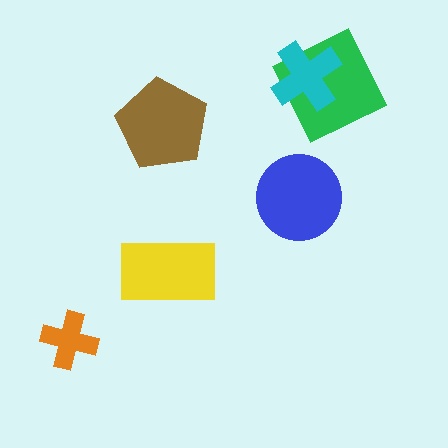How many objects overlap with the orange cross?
0 objects overlap with the orange cross.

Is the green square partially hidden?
Yes, it is partially covered by another shape.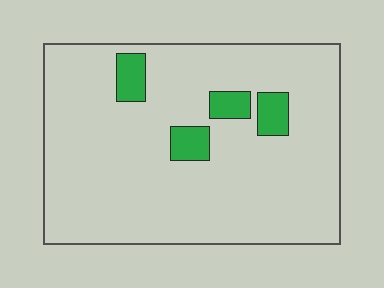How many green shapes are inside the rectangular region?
4.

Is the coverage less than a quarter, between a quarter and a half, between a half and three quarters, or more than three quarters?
Less than a quarter.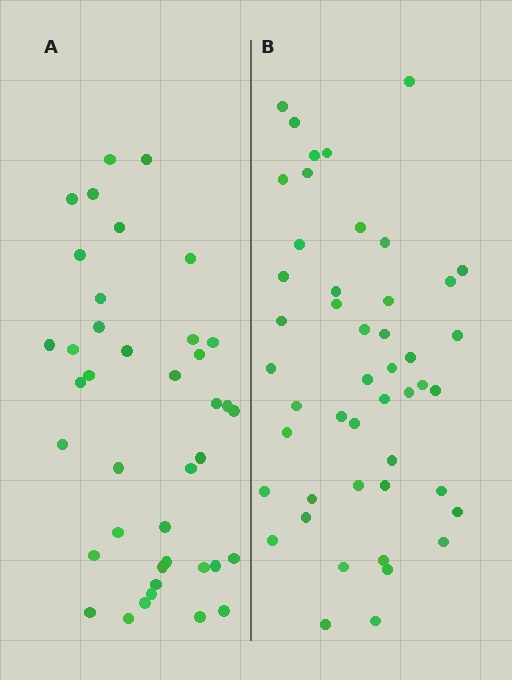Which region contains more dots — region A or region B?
Region B (the right region) has more dots.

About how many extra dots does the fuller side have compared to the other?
Region B has roughly 8 or so more dots than region A.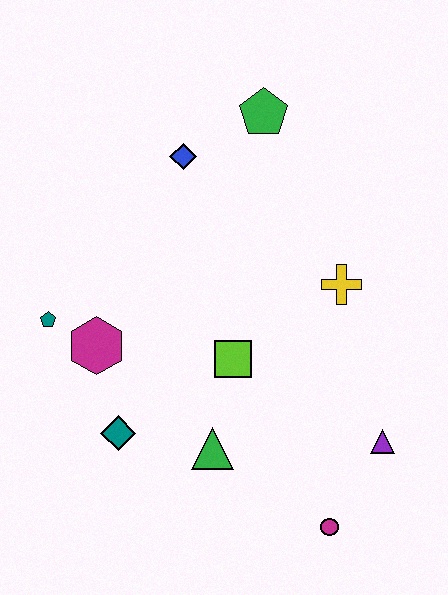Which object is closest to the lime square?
The green triangle is closest to the lime square.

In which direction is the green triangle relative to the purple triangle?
The green triangle is to the left of the purple triangle.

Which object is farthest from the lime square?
The green pentagon is farthest from the lime square.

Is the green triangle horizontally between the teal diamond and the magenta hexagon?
No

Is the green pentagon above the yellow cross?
Yes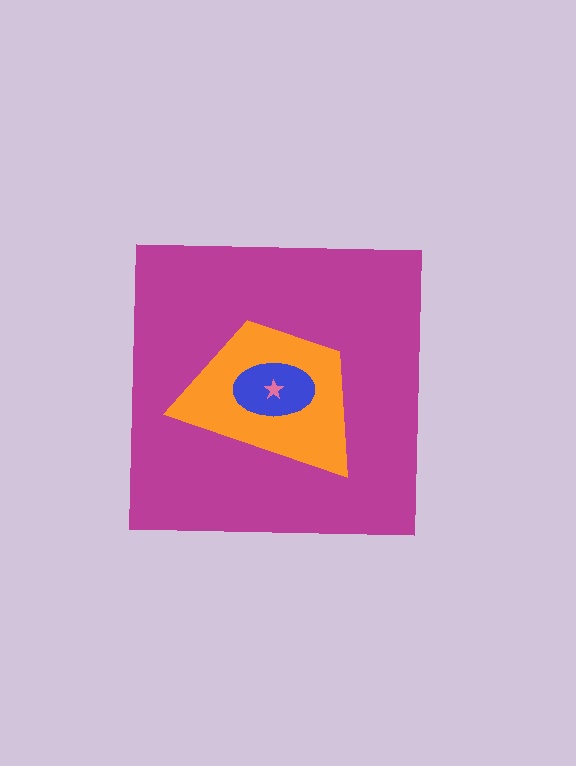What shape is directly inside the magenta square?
The orange trapezoid.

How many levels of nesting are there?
4.